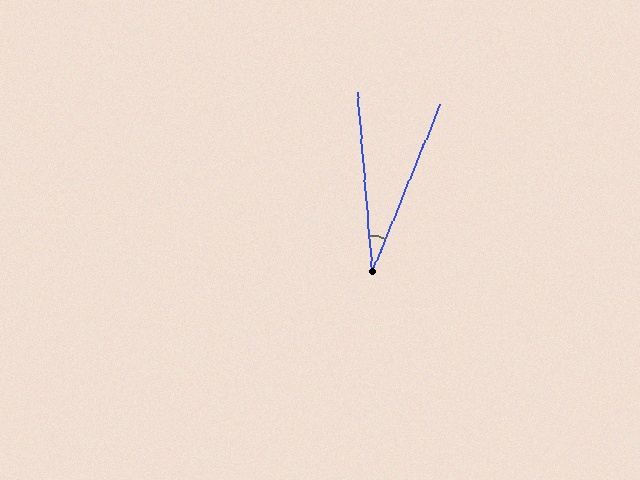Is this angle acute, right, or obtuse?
It is acute.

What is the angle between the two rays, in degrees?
Approximately 27 degrees.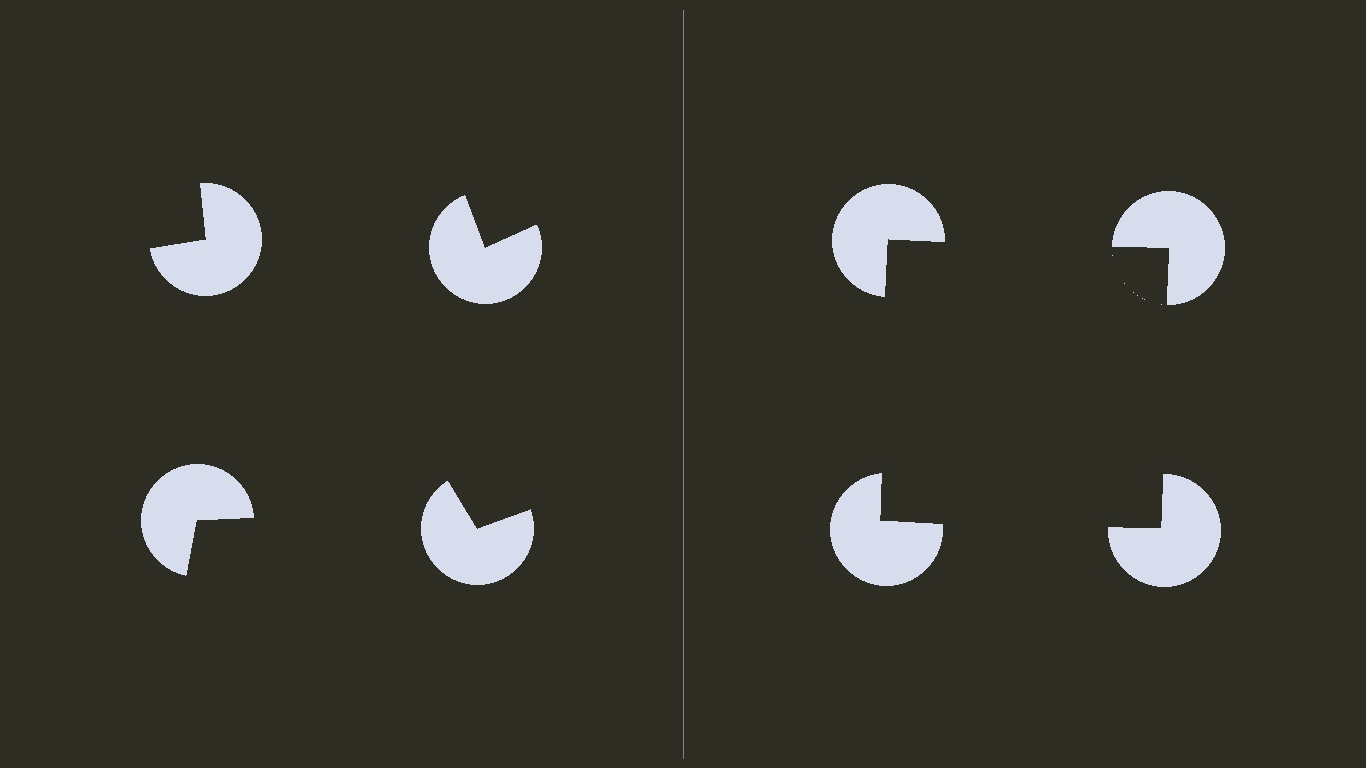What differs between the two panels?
The pac-man discs are positioned identically on both sides; only the wedge orientations differ. On the right they align to a square; on the left they are misaligned.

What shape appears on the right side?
An illusory square.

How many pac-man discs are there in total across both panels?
8 — 4 on each side.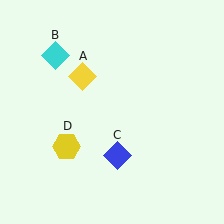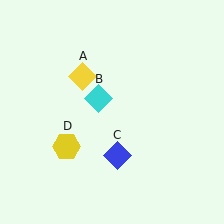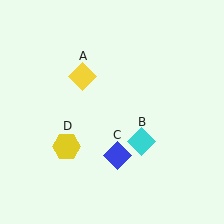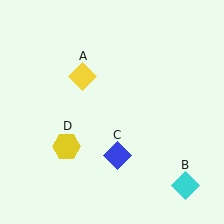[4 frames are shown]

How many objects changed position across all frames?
1 object changed position: cyan diamond (object B).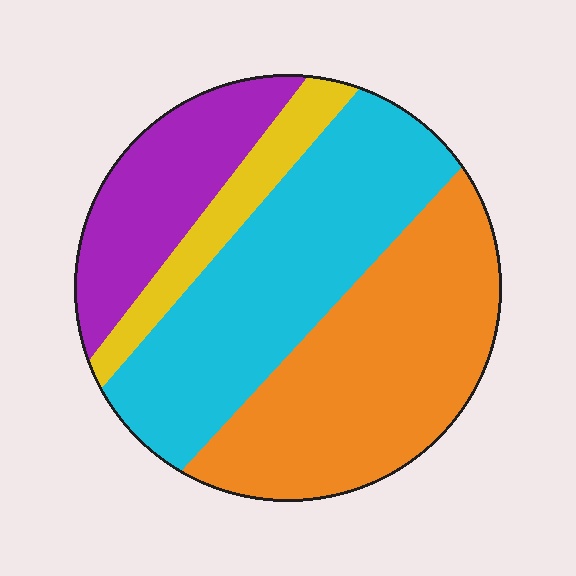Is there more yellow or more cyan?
Cyan.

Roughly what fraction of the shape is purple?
Purple covers around 20% of the shape.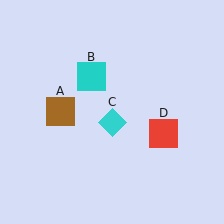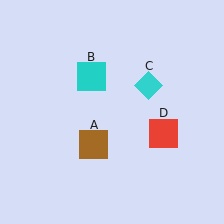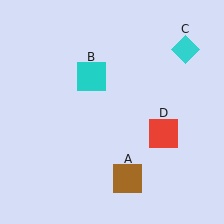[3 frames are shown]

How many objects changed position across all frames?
2 objects changed position: brown square (object A), cyan diamond (object C).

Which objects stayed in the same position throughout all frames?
Cyan square (object B) and red square (object D) remained stationary.